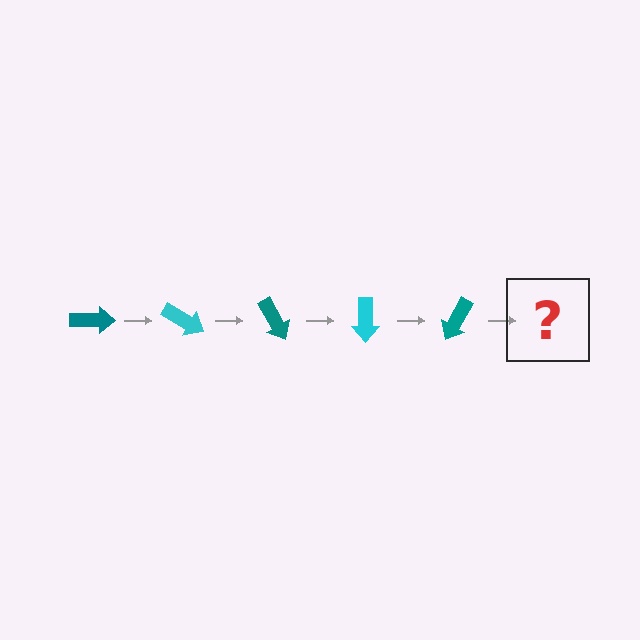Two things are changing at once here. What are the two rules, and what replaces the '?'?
The two rules are that it rotates 30 degrees each step and the color cycles through teal and cyan. The '?' should be a cyan arrow, rotated 150 degrees from the start.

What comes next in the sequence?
The next element should be a cyan arrow, rotated 150 degrees from the start.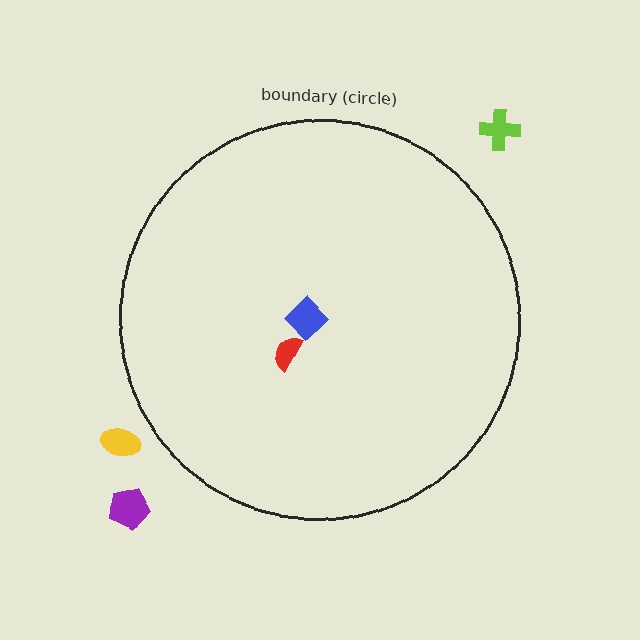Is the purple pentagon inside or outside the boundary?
Outside.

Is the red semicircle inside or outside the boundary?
Inside.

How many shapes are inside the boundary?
2 inside, 3 outside.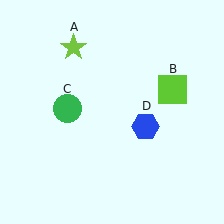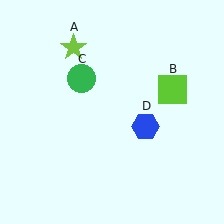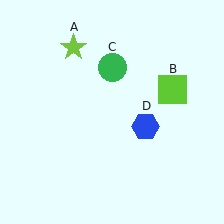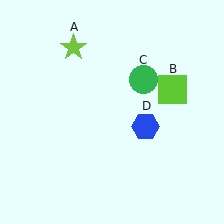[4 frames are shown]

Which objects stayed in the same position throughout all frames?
Lime star (object A) and lime square (object B) and blue hexagon (object D) remained stationary.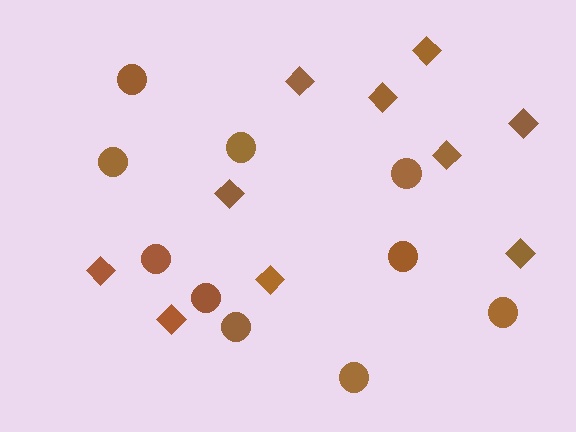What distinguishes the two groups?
There are 2 groups: one group of diamonds (10) and one group of circles (10).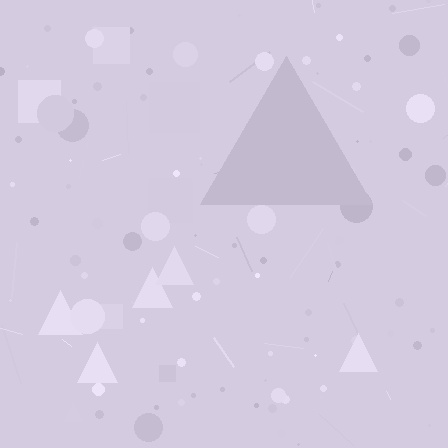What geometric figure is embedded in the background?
A triangle is embedded in the background.